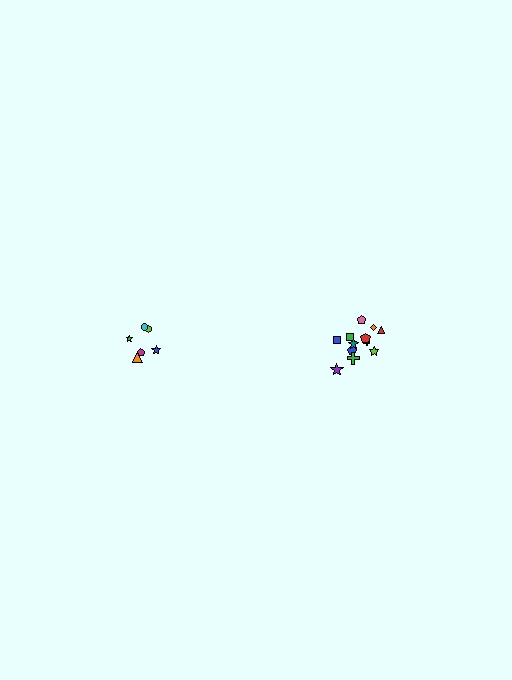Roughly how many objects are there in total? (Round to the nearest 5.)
Roughly 20 objects in total.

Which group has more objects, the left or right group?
The right group.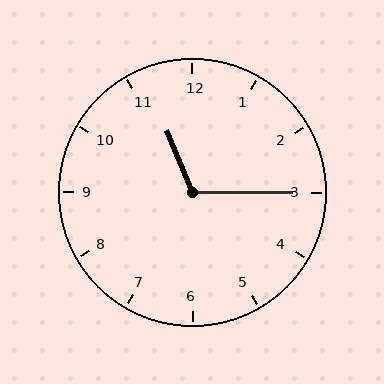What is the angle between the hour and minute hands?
Approximately 112 degrees.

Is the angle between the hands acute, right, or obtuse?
It is obtuse.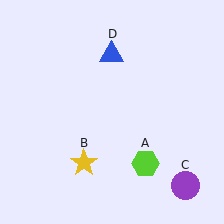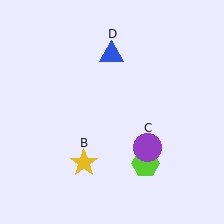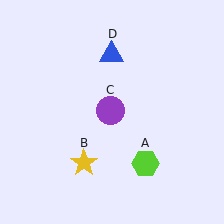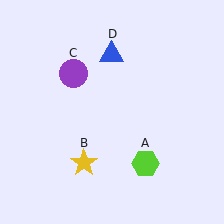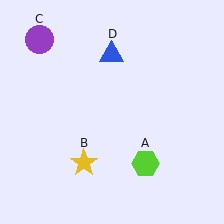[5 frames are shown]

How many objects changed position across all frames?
1 object changed position: purple circle (object C).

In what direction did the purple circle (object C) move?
The purple circle (object C) moved up and to the left.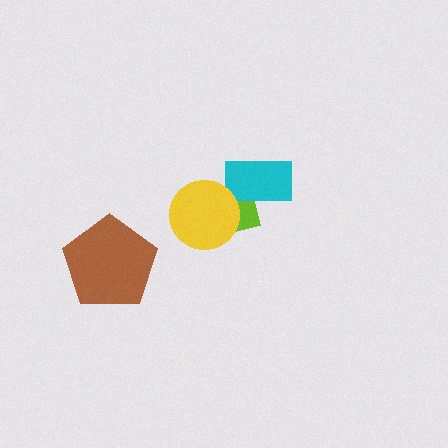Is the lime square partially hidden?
Yes, it is partially covered by another shape.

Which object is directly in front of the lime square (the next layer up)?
The cyan rectangle is directly in front of the lime square.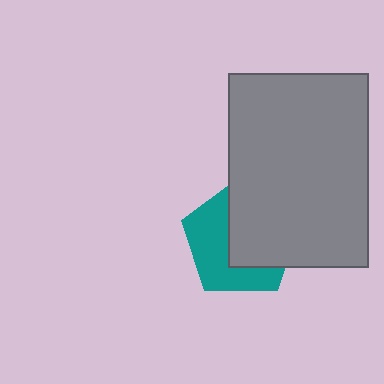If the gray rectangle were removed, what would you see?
You would see the complete teal pentagon.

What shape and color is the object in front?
The object in front is a gray rectangle.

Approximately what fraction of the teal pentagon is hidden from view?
Roughly 52% of the teal pentagon is hidden behind the gray rectangle.